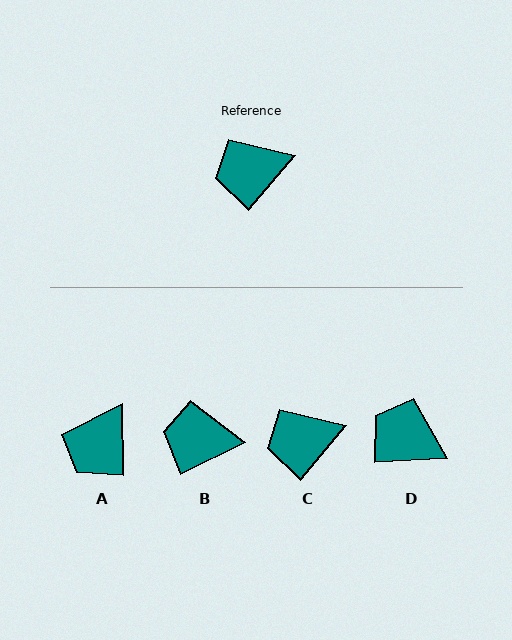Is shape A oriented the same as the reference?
No, it is off by about 40 degrees.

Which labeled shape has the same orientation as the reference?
C.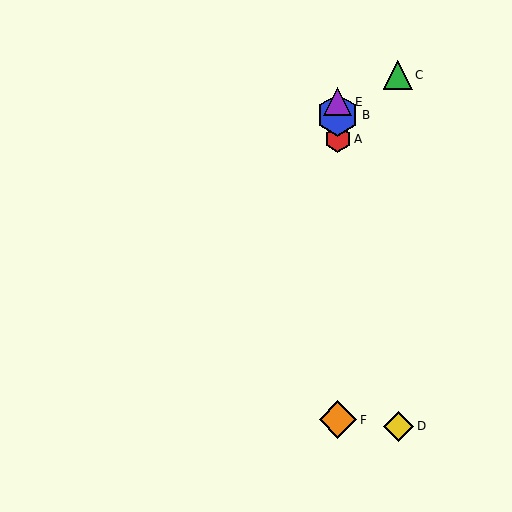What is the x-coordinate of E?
Object E is at x≈338.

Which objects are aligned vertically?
Objects A, B, E, F are aligned vertically.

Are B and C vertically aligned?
No, B is at x≈338 and C is at x≈398.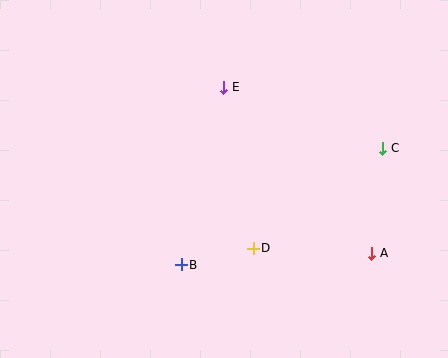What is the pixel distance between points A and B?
The distance between A and B is 191 pixels.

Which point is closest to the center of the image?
Point D at (253, 248) is closest to the center.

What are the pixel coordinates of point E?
Point E is at (224, 87).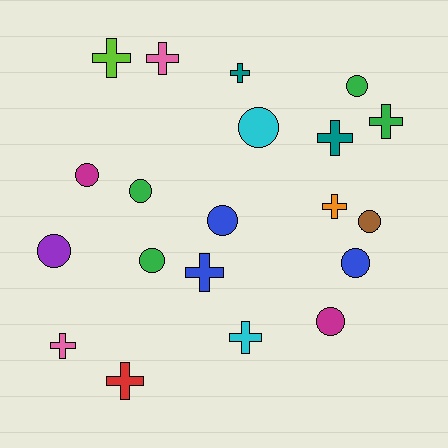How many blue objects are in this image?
There are 3 blue objects.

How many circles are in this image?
There are 10 circles.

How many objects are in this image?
There are 20 objects.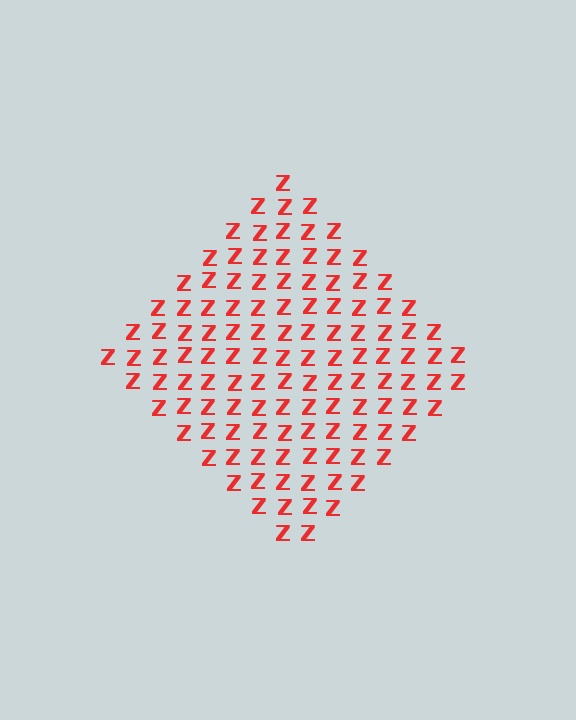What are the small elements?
The small elements are letter Z's.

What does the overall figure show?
The overall figure shows a diamond.